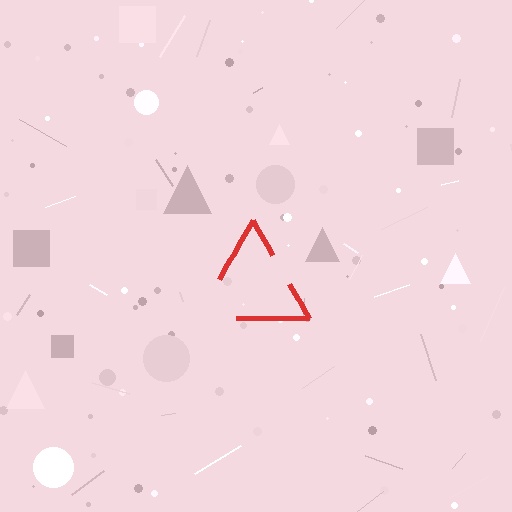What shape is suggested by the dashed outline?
The dashed outline suggests a triangle.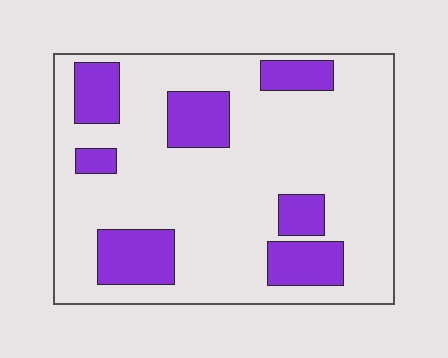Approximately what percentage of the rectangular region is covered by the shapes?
Approximately 25%.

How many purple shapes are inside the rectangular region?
7.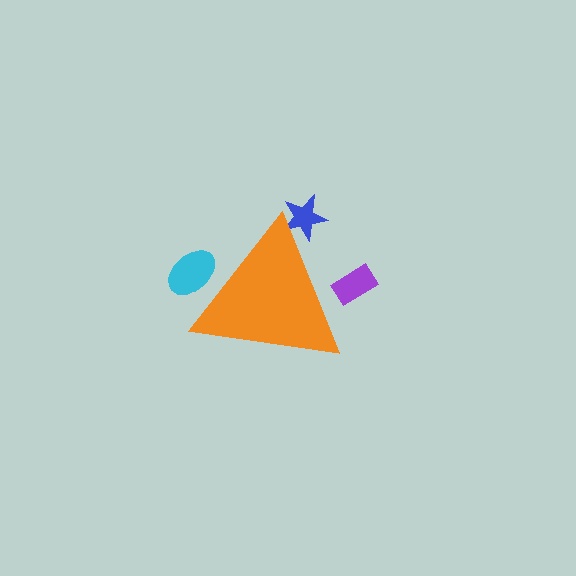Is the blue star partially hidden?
Yes, the blue star is partially hidden behind the orange triangle.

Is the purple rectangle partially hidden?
Yes, the purple rectangle is partially hidden behind the orange triangle.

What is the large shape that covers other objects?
An orange triangle.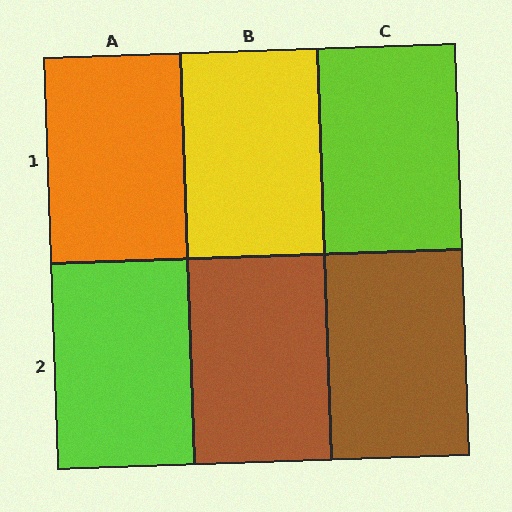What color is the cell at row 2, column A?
Lime.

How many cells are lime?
2 cells are lime.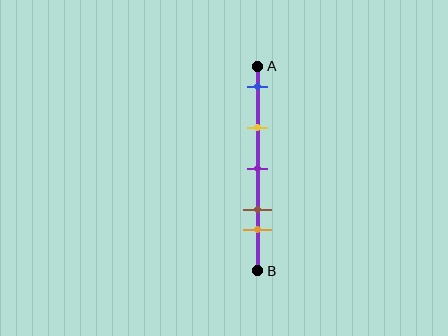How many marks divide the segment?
There are 5 marks dividing the segment.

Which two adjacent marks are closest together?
The brown and orange marks are the closest adjacent pair.